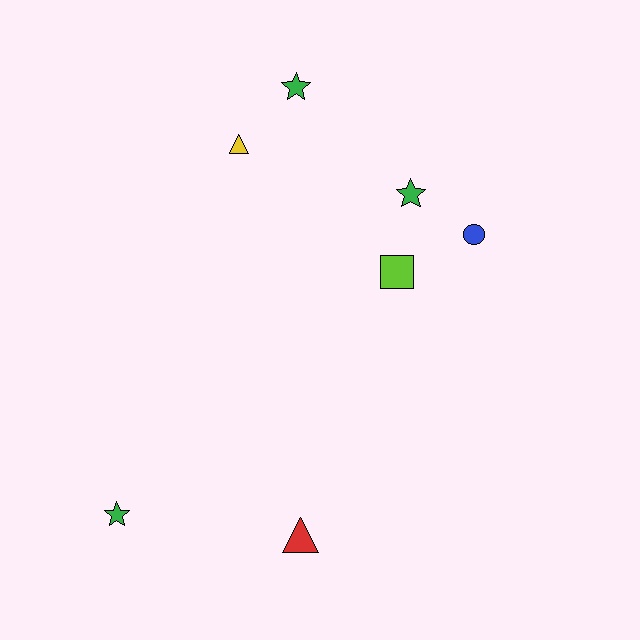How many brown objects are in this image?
There are no brown objects.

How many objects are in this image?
There are 7 objects.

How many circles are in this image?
There is 1 circle.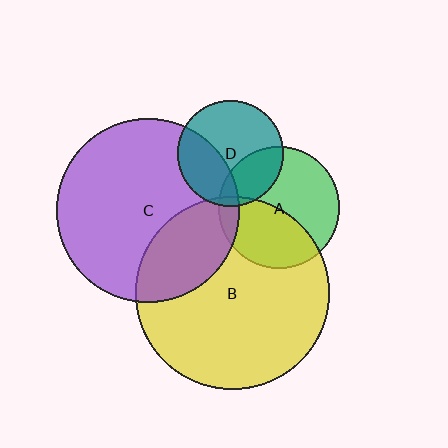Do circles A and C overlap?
Yes.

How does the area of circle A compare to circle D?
Approximately 1.3 times.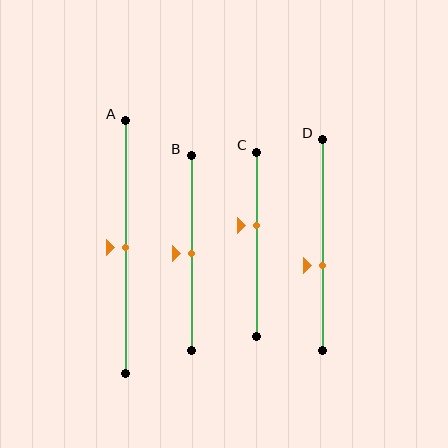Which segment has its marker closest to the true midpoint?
Segment A has its marker closest to the true midpoint.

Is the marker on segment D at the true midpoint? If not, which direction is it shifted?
No, the marker on segment D is shifted downward by about 9% of the segment length.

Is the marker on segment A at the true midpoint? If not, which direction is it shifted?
Yes, the marker on segment A is at the true midpoint.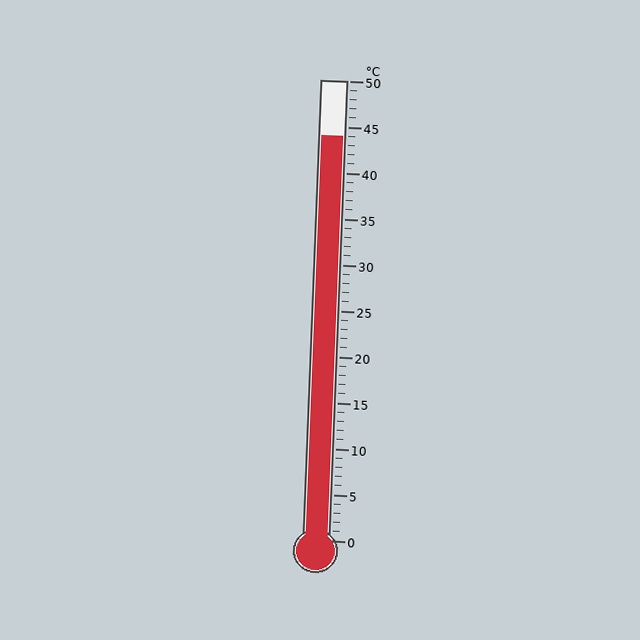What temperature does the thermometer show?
The thermometer shows approximately 44°C.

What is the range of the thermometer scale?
The thermometer scale ranges from 0°C to 50°C.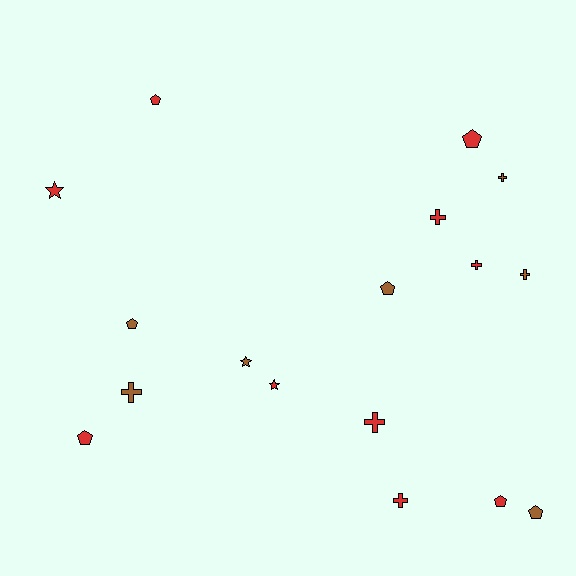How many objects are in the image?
There are 17 objects.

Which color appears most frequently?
Red, with 10 objects.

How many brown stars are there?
There is 1 brown star.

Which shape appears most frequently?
Cross, with 7 objects.